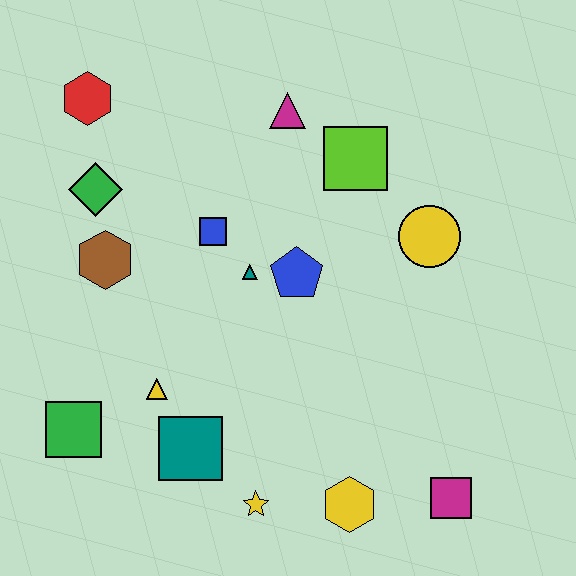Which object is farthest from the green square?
The yellow circle is farthest from the green square.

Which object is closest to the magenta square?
The yellow hexagon is closest to the magenta square.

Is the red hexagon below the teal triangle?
No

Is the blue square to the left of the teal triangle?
Yes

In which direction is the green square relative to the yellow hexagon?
The green square is to the left of the yellow hexagon.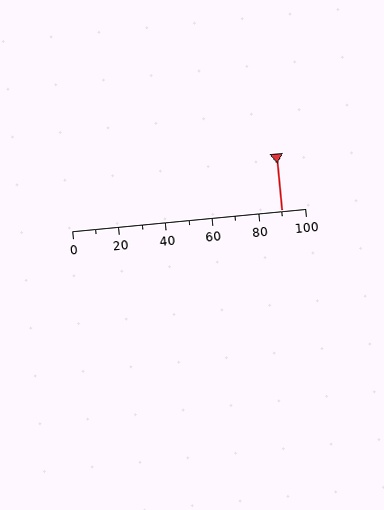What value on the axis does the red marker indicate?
The marker indicates approximately 90.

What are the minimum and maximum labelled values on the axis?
The axis runs from 0 to 100.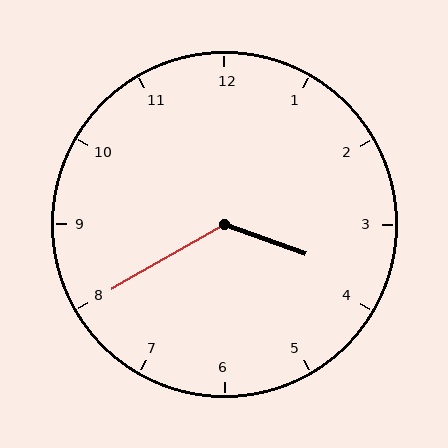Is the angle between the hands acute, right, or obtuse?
It is obtuse.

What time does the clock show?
3:40.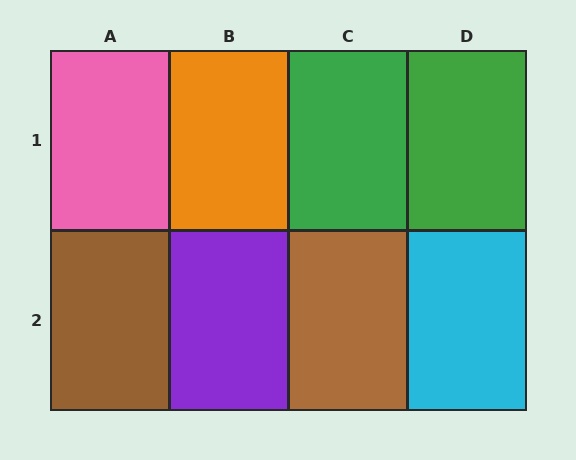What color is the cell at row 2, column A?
Brown.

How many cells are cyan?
1 cell is cyan.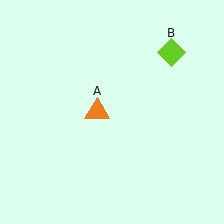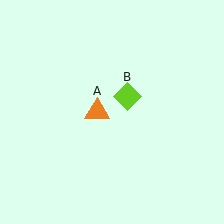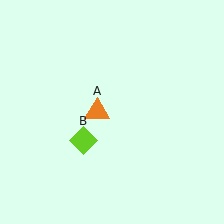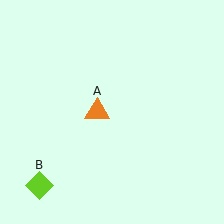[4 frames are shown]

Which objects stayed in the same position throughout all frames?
Orange triangle (object A) remained stationary.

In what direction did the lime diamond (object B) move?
The lime diamond (object B) moved down and to the left.